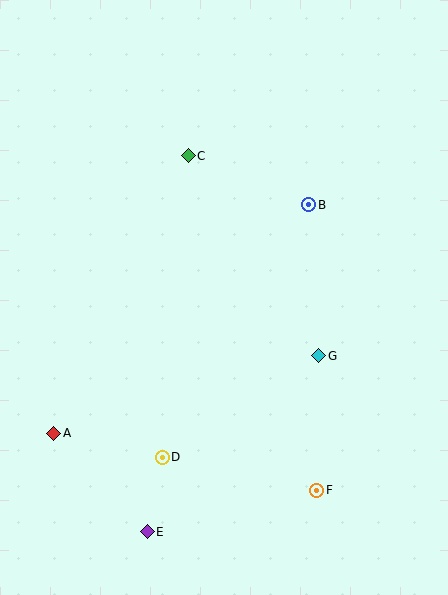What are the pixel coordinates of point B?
Point B is at (309, 205).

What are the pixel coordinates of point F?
Point F is at (317, 490).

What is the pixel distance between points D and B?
The distance between D and B is 292 pixels.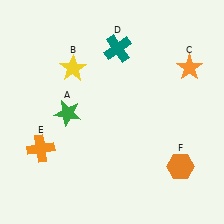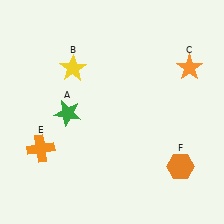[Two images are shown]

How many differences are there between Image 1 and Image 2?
There is 1 difference between the two images.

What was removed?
The teal cross (D) was removed in Image 2.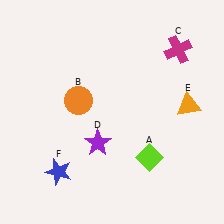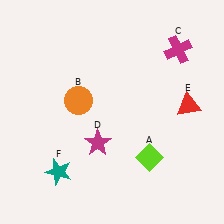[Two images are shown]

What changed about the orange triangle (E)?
In Image 1, E is orange. In Image 2, it changed to red.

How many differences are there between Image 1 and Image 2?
There are 3 differences between the two images.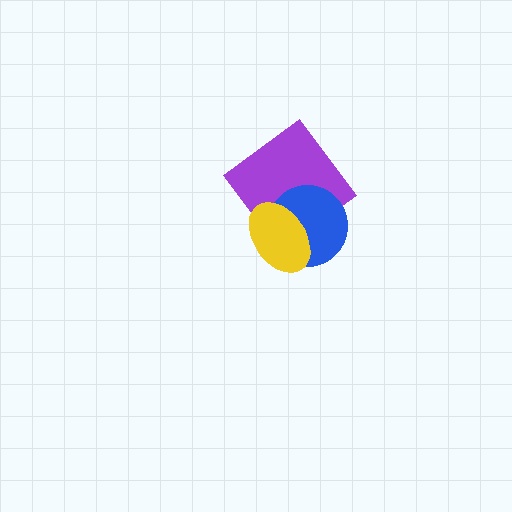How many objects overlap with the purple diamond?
2 objects overlap with the purple diamond.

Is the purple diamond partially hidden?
Yes, it is partially covered by another shape.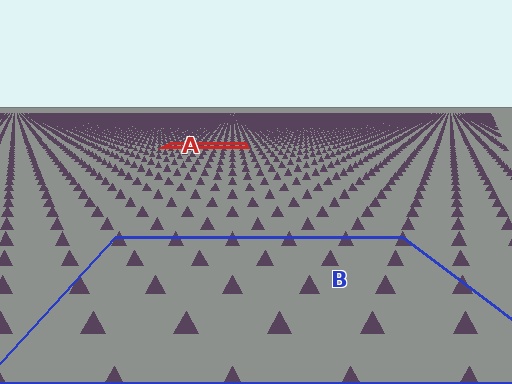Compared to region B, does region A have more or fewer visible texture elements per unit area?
Region A has more texture elements per unit area — they are packed more densely because it is farther away.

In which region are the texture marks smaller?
The texture marks are smaller in region A, because it is farther away.